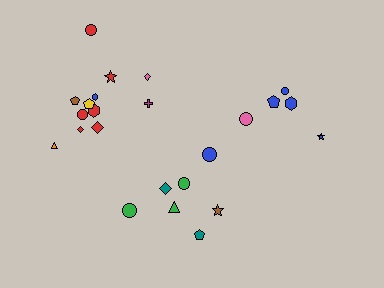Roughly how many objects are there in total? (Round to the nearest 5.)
Roughly 25 objects in total.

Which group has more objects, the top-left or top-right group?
The top-left group.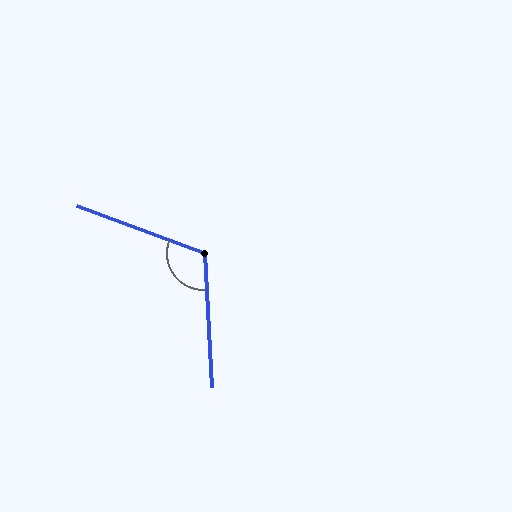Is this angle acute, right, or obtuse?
It is obtuse.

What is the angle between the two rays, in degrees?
Approximately 114 degrees.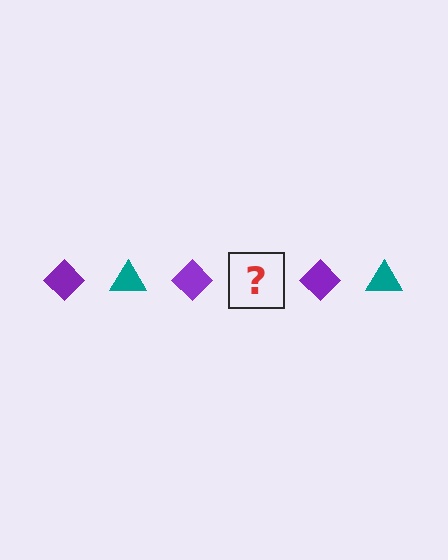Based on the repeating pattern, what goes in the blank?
The blank should be a teal triangle.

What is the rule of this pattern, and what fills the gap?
The rule is that the pattern alternates between purple diamond and teal triangle. The gap should be filled with a teal triangle.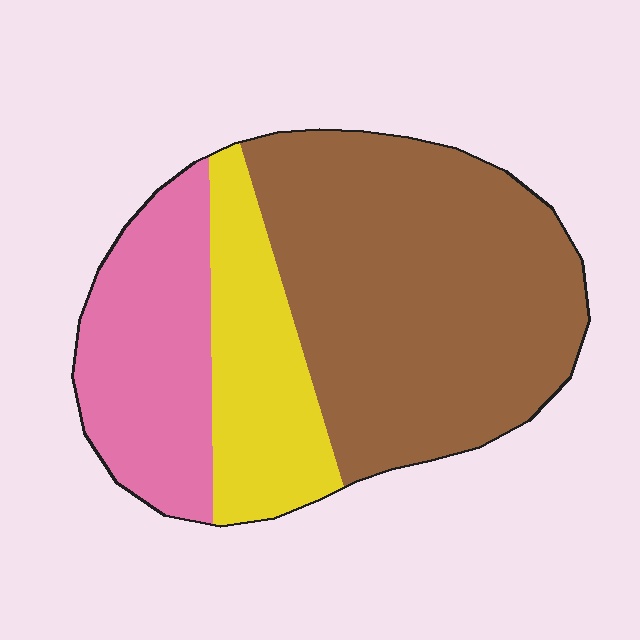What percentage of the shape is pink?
Pink covers around 25% of the shape.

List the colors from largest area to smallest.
From largest to smallest: brown, pink, yellow.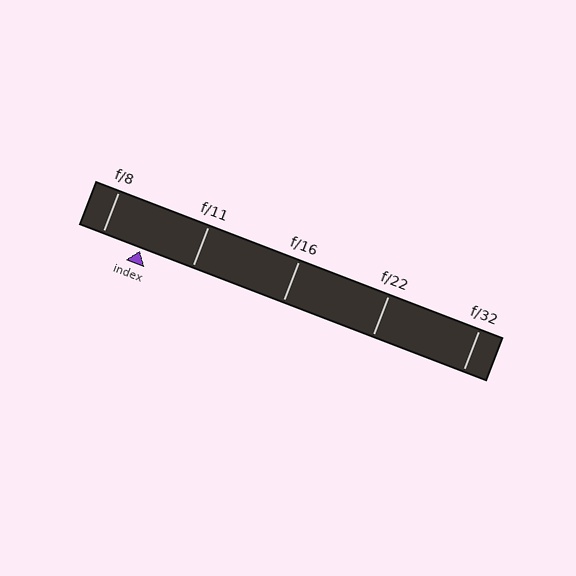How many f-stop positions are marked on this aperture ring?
There are 5 f-stop positions marked.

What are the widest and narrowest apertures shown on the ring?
The widest aperture shown is f/8 and the narrowest is f/32.